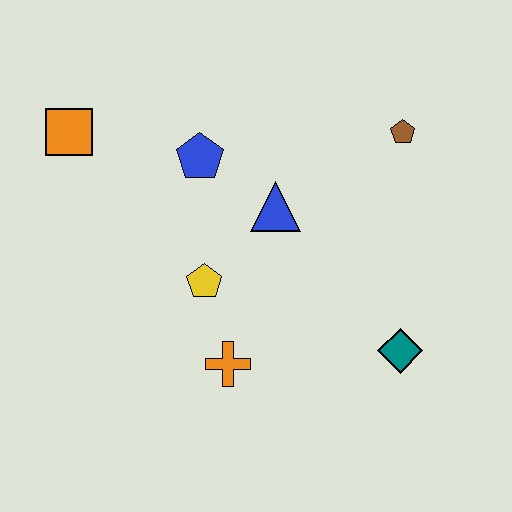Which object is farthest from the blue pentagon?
The teal diamond is farthest from the blue pentagon.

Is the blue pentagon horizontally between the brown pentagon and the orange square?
Yes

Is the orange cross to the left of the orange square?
No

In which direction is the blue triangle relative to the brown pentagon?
The blue triangle is to the left of the brown pentagon.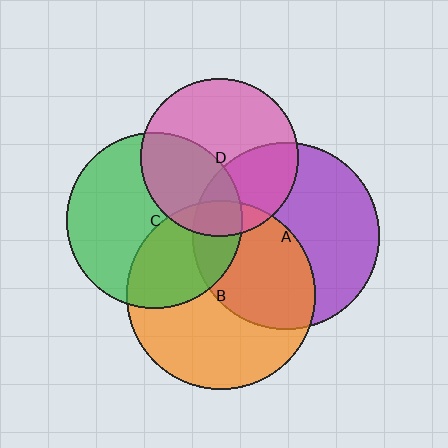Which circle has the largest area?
Circle B (orange).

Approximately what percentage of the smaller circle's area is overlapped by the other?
Approximately 35%.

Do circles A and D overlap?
Yes.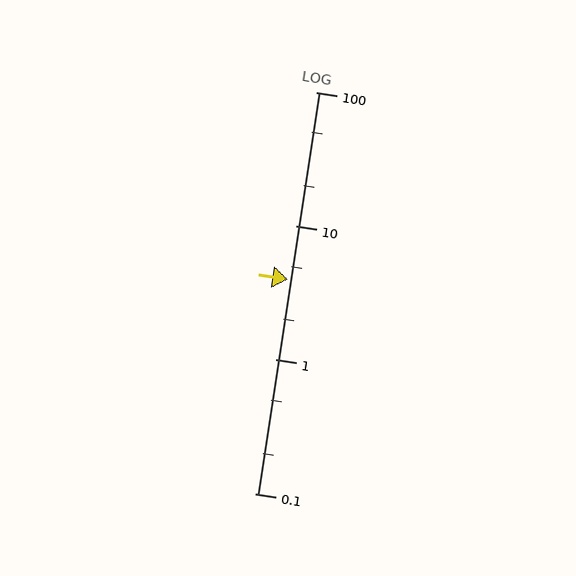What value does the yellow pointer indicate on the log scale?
The pointer indicates approximately 4.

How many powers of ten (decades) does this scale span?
The scale spans 3 decades, from 0.1 to 100.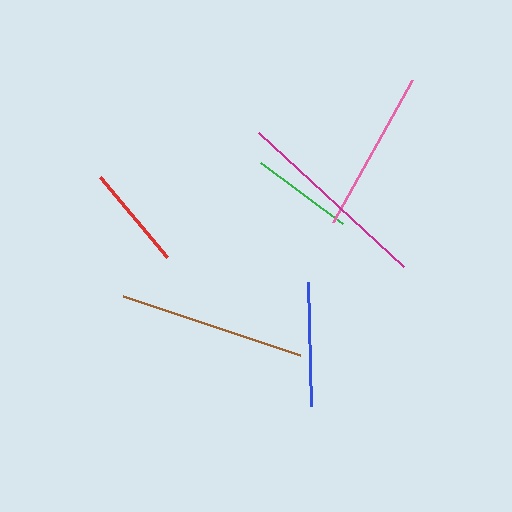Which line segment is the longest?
The magenta line is the longest at approximately 198 pixels.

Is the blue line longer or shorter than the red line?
The blue line is longer than the red line.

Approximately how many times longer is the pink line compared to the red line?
The pink line is approximately 1.6 times the length of the red line.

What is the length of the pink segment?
The pink segment is approximately 162 pixels long.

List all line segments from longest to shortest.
From longest to shortest: magenta, brown, pink, blue, red, green.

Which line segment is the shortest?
The green line is the shortest at approximately 103 pixels.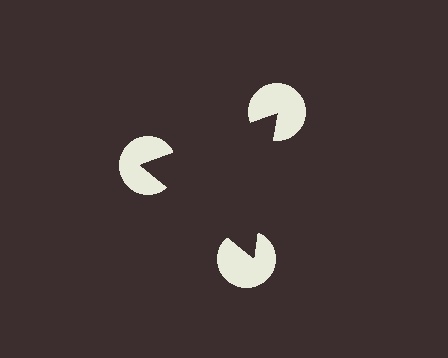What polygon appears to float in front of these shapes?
An illusory triangle — its edges are inferred from the aligned wedge cuts in the pac-man discs, not physically drawn.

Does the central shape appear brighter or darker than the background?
It typically appears slightly darker than the background, even though no actual brightness change is drawn.